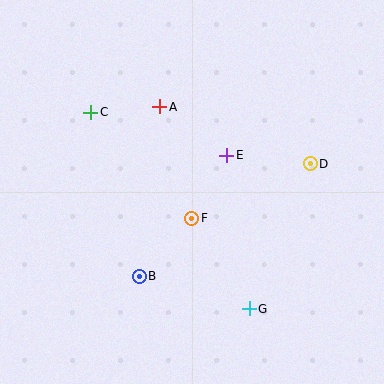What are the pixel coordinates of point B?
Point B is at (139, 276).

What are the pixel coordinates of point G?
Point G is at (249, 309).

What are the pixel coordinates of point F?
Point F is at (192, 218).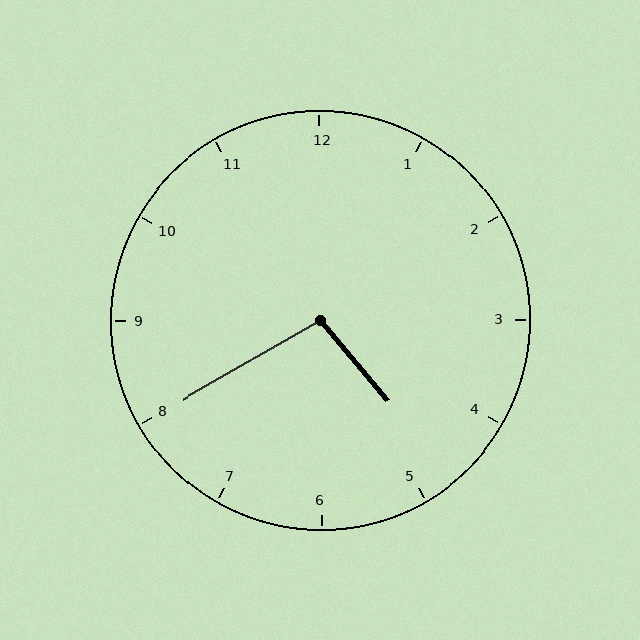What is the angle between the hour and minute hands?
Approximately 100 degrees.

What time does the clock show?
4:40.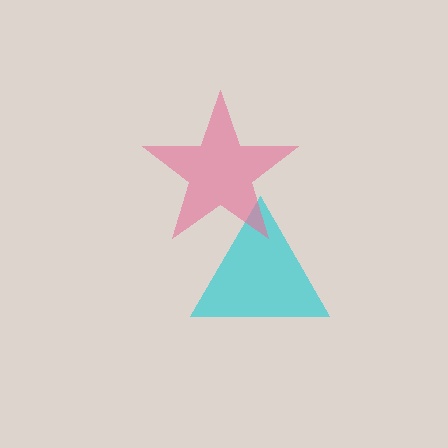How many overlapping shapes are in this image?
There are 2 overlapping shapes in the image.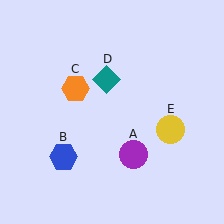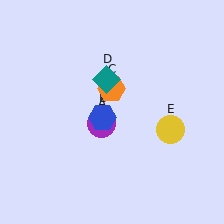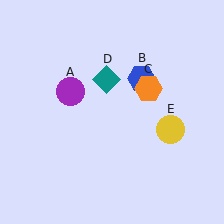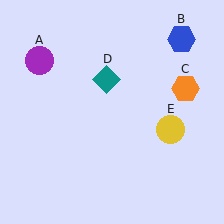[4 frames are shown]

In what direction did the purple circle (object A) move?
The purple circle (object A) moved up and to the left.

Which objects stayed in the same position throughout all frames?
Teal diamond (object D) and yellow circle (object E) remained stationary.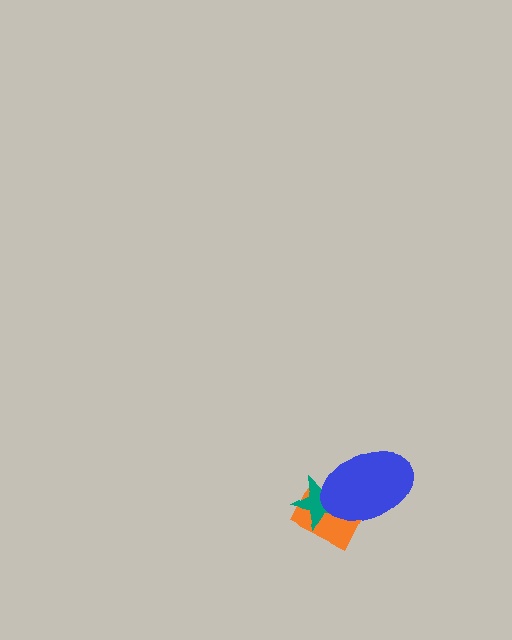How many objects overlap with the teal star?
2 objects overlap with the teal star.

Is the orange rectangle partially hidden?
Yes, it is partially covered by another shape.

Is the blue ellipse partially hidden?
No, no other shape covers it.